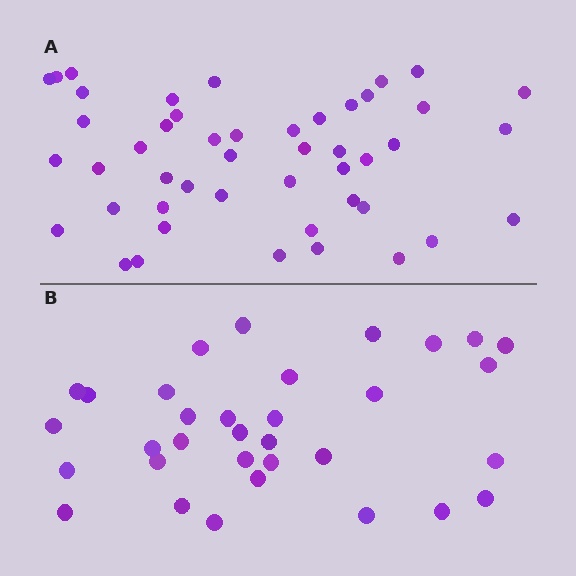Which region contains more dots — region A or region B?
Region A (the top region) has more dots.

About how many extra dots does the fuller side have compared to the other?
Region A has approximately 15 more dots than region B.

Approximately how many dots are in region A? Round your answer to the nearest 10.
About 50 dots. (The exact count is 47, which rounds to 50.)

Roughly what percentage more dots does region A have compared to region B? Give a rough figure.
About 40% more.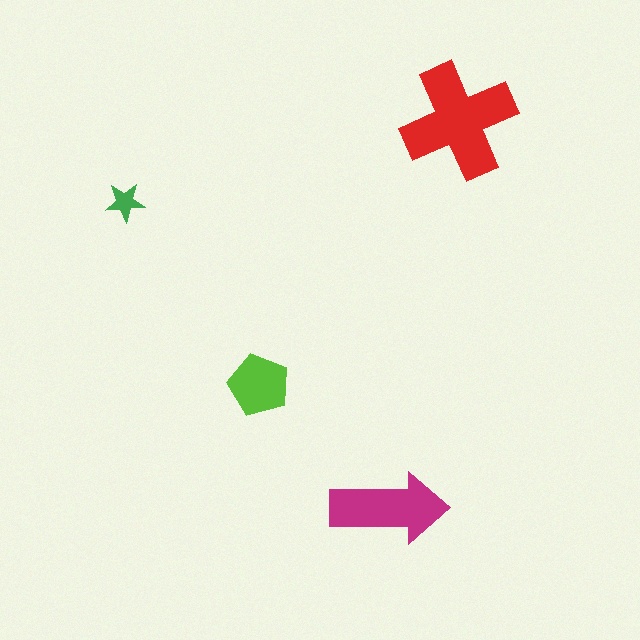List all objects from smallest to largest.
The green star, the lime pentagon, the magenta arrow, the red cross.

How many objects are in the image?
There are 4 objects in the image.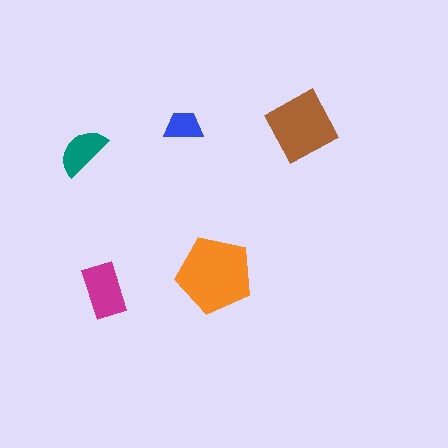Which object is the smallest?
The blue trapezoid.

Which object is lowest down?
The magenta rectangle is bottommost.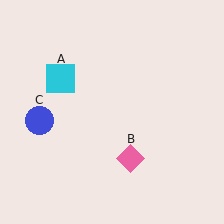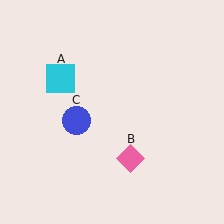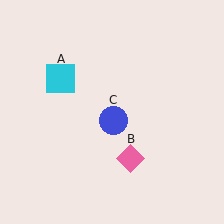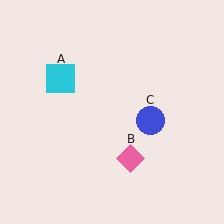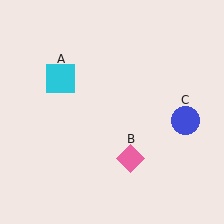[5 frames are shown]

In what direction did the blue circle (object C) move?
The blue circle (object C) moved right.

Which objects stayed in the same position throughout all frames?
Cyan square (object A) and pink diamond (object B) remained stationary.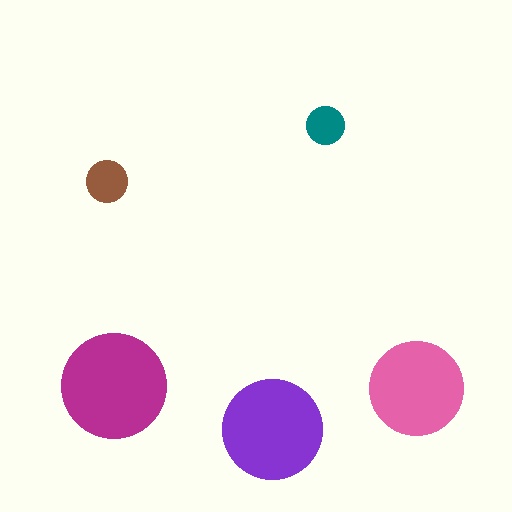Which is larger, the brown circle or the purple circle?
The purple one.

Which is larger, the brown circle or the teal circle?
The brown one.